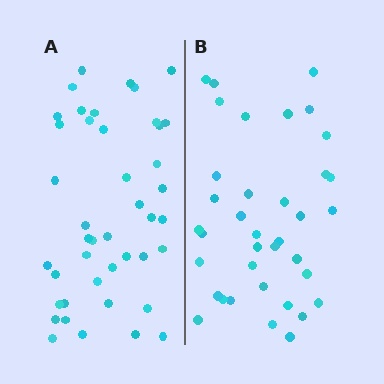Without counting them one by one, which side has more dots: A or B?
Region A (the left region) has more dots.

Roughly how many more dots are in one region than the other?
Region A has about 6 more dots than region B.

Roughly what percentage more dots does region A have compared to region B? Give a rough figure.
About 15% more.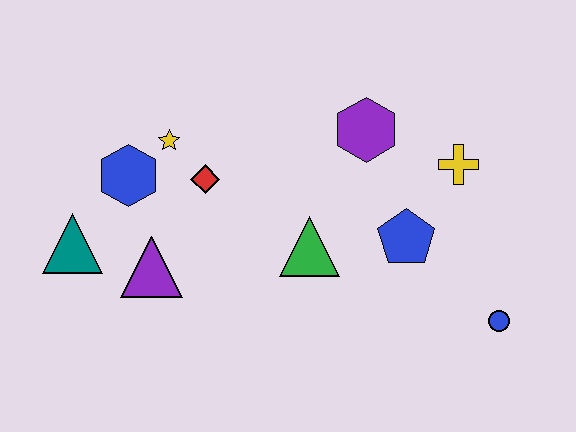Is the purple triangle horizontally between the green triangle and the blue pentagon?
No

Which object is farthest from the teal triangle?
The blue circle is farthest from the teal triangle.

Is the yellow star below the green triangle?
No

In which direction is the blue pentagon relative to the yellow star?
The blue pentagon is to the right of the yellow star.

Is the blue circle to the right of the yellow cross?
Yes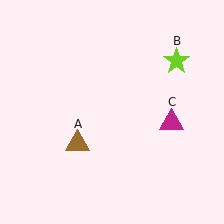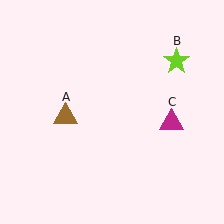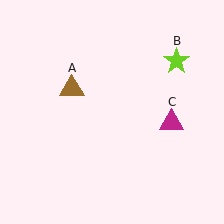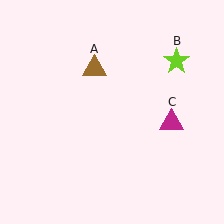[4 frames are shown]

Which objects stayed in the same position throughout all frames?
Lime star (object B) and magenta triangle (object C) remained stationary.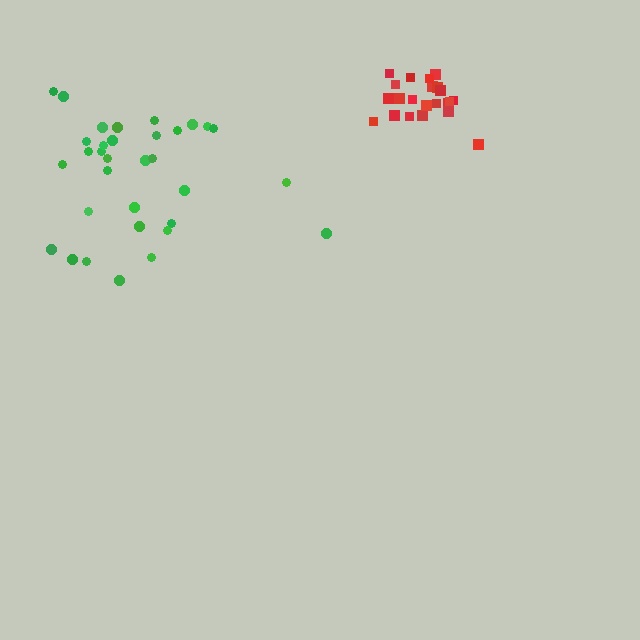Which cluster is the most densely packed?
Red.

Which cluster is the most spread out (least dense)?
Green.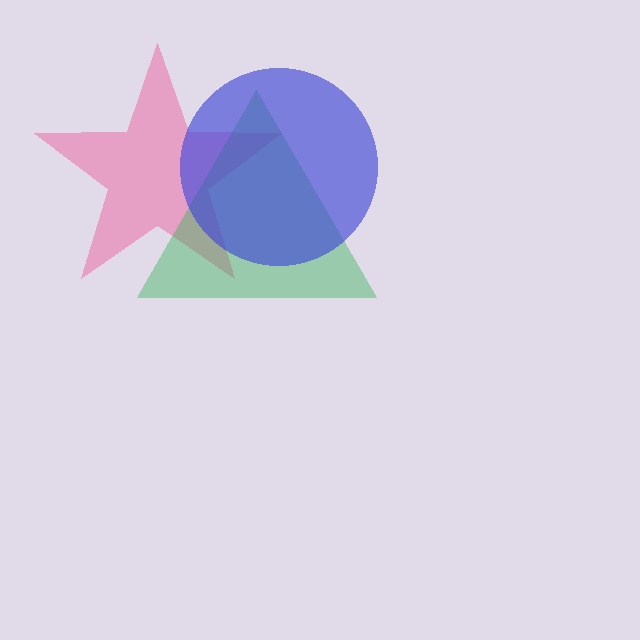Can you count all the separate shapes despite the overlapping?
Yes, there are 3 separate shapes.